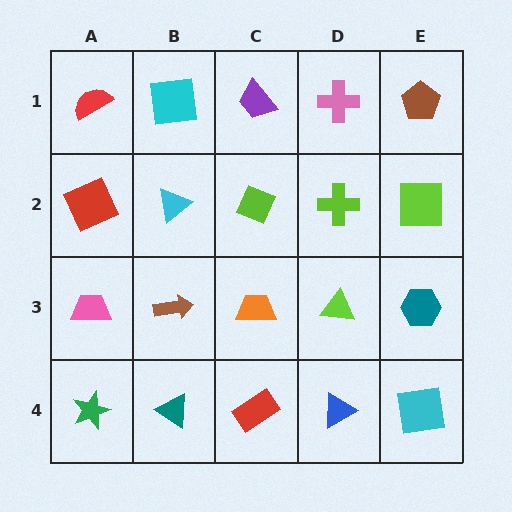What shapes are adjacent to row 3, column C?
A lime diamond (row 2, column C), a red rectangle (row 4, column C), a brown arrow (row 3, column B), a lime triangle (row 3, column D).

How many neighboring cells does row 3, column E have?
3.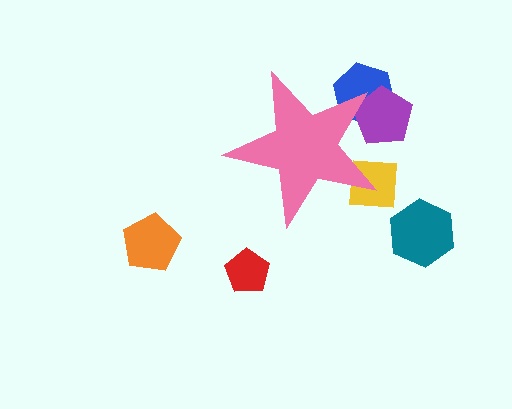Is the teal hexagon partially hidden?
No, the teal hexagon is fully visible.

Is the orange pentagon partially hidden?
No, the orange pentagon is fully visible.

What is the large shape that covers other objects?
A pink star.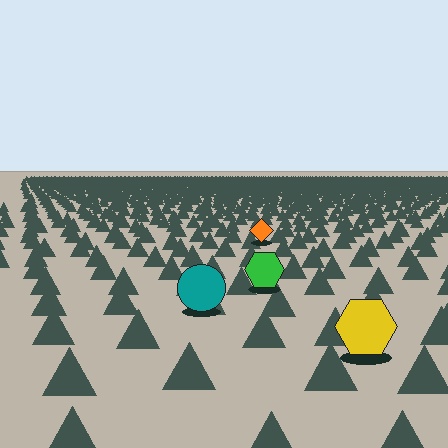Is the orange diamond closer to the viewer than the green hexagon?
No. The green hexagon is closer — you can tell from the texture gradient: the ground texture is coarser near it.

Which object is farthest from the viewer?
The orange diamond is farthest from the viewer. It appears smaller and the ground texture around it is denser.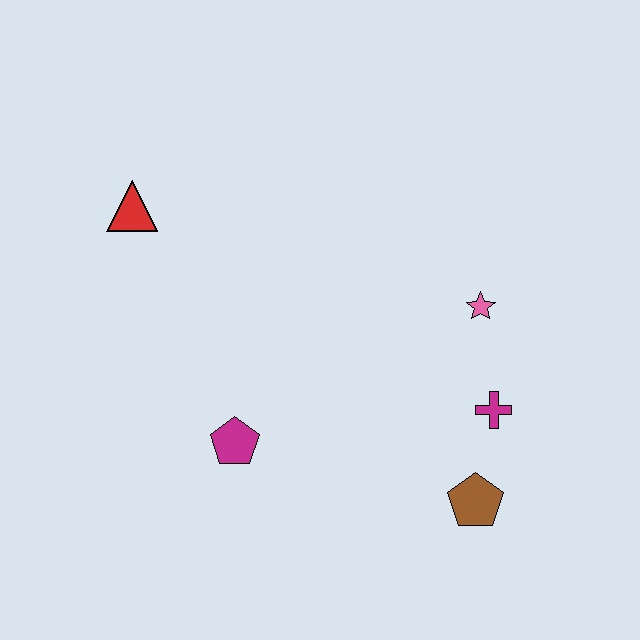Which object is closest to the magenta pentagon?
The brown pentagon is closest to the magenta pentagon.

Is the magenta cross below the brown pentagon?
No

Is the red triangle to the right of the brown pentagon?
No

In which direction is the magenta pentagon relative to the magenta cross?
The magenta pentagon is to the left of the magenta cross.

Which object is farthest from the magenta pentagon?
The pink star is farthest from the magenta pentagon.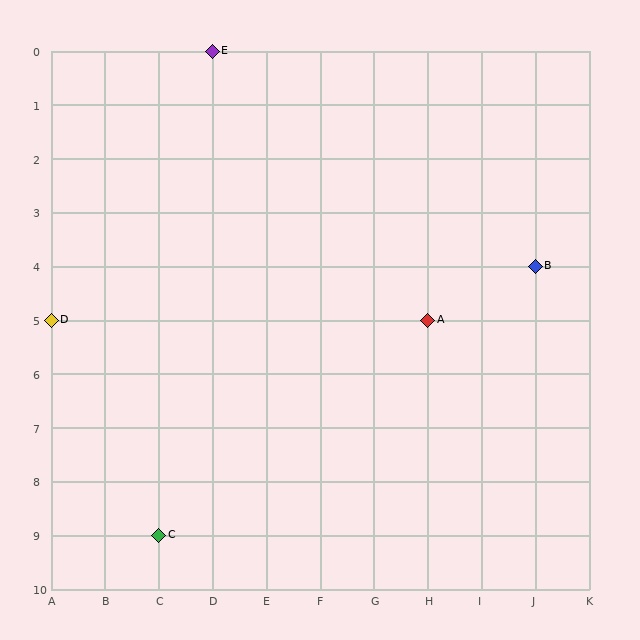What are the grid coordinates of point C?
Point C is at grid coordinates (C, 9).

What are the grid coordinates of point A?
Point A is at grid coordinates (H, 5).